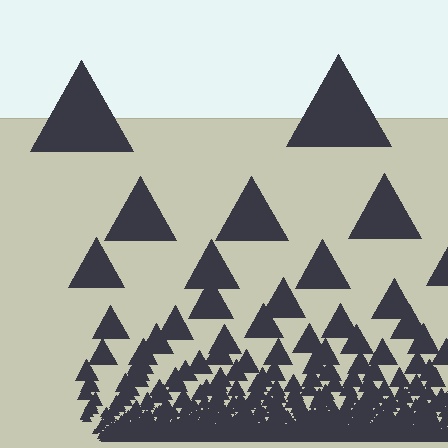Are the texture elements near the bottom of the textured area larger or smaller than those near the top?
Smaller. The gradient is inverted — elements near the bottom are smaller and denser.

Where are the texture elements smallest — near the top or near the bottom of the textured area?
Near the bottom.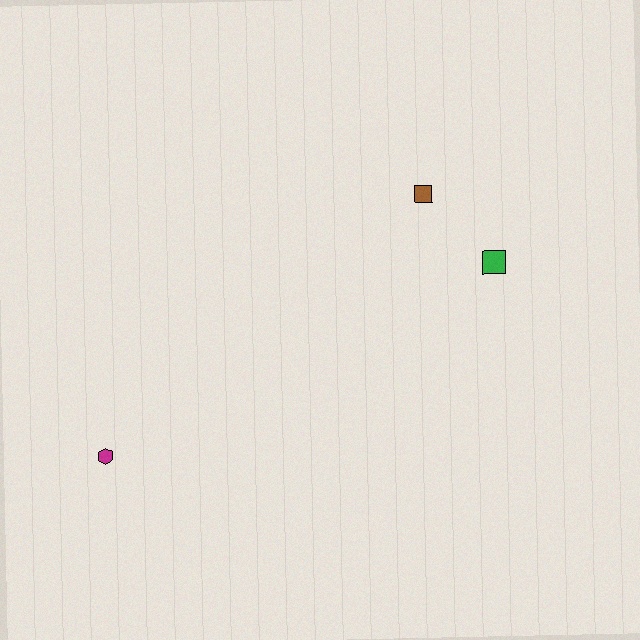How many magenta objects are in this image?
There is 1 magenta object.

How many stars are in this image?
There are no stars.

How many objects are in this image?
There are 3 objects.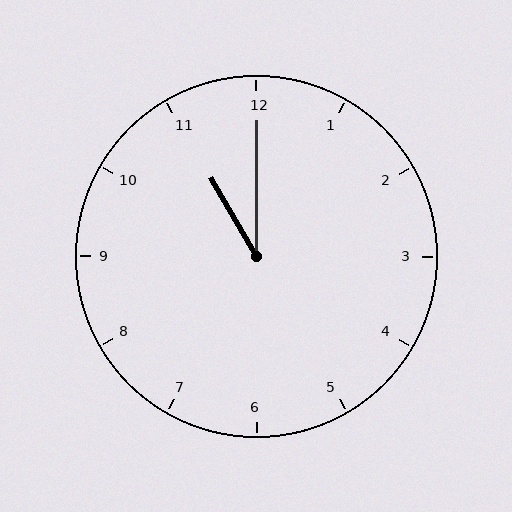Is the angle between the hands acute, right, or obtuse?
It is acute.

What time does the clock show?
11:00.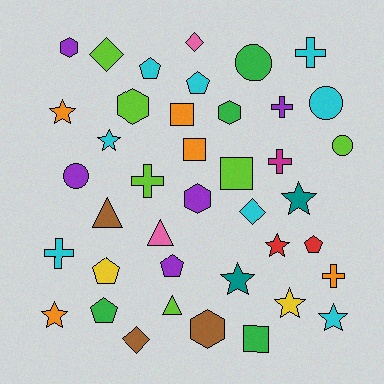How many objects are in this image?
There are 40 objects.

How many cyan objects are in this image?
There are 8 cyan objects.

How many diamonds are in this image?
There are 4 diamonds.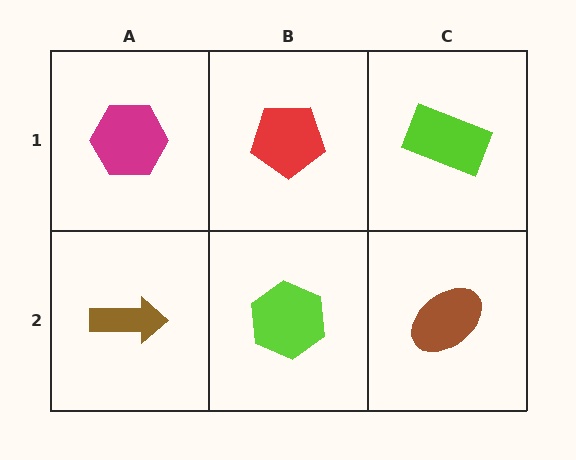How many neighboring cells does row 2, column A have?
2.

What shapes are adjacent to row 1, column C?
A brown ellipse (row 2, column C), a red pentagon (row 1, column B).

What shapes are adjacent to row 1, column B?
A lime hexagon (row 2, column B), a magenta hexagon (row 1, column A), a lime rectangle (row 1, column C).